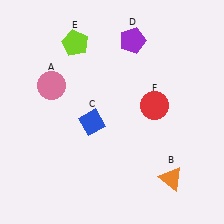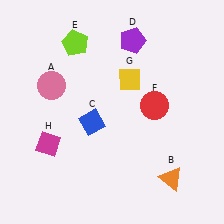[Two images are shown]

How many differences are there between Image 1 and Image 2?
There are 2 differences between the two images.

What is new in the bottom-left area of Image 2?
A magenta diamond (H) was added in the bottom-left area of Image 2.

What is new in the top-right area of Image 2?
A yellow diamond (G) was added in the top-right area of Image 2.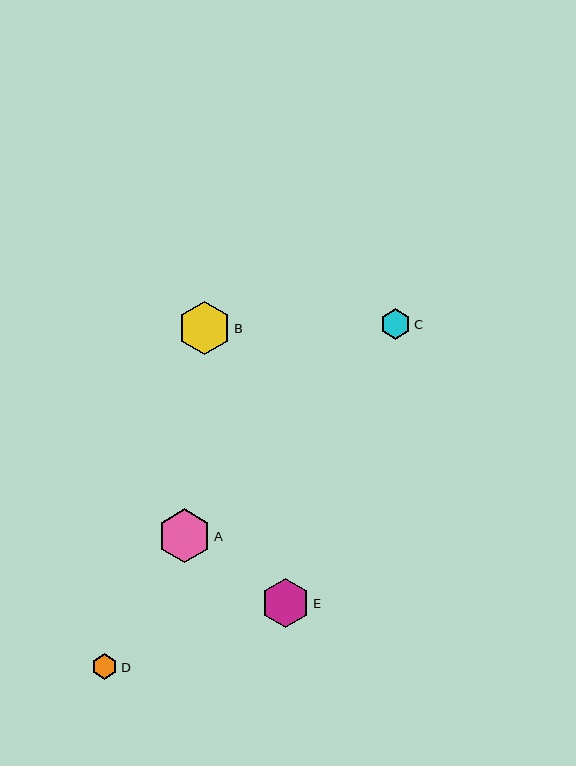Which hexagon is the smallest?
Hexagon D is the smallest with a size of approximately 25 pixels.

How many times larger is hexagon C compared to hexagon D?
Hexagon C is approximately 1.2 times the size of hexagon D.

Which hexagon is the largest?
Hexagon A is the largest with a size of approximately 54 pixels.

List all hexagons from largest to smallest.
From largest to smallest: A, B, E, C, D.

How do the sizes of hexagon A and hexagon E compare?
Hexagon A and hexagon E are approximately the same size.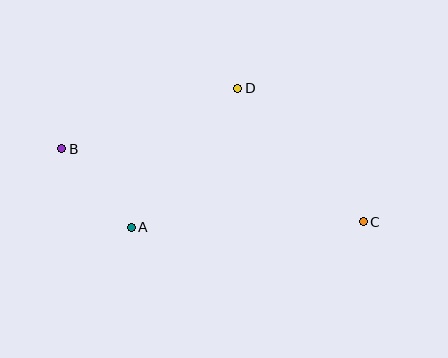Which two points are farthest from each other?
Points B and C are farthest from each other.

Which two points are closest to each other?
Points A and B are closest to each other.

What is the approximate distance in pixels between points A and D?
The distance between A and D is approximately 175 pixels.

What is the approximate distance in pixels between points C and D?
The distance between C and D is approximately 183 pixels.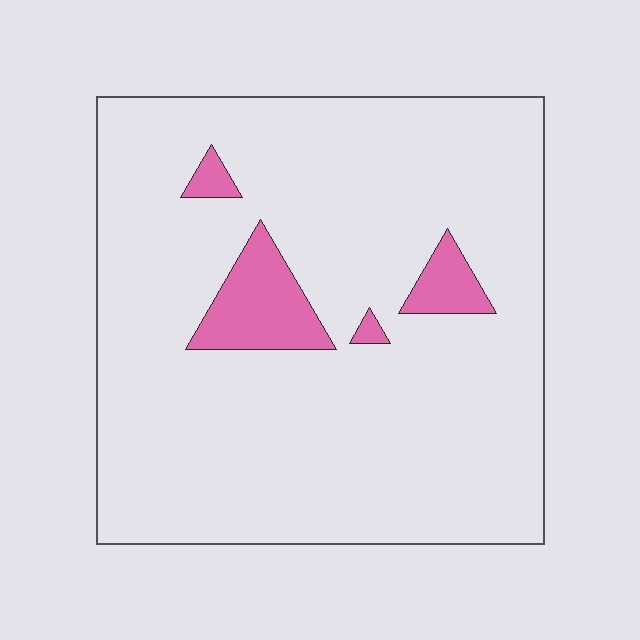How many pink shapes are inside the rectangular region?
4.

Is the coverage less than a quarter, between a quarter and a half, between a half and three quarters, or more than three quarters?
Less than a quarter.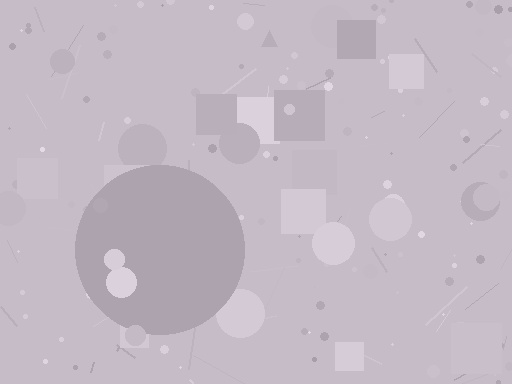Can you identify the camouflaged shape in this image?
The camouflaged shape is a circle.